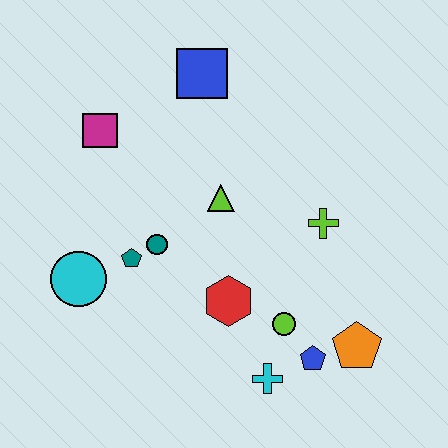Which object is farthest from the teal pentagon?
The orange pentagon is farthest from the teal pentagon.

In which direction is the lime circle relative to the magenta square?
The lime circle is below the magenta square.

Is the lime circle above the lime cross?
No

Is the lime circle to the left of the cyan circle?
No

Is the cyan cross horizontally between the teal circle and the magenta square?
No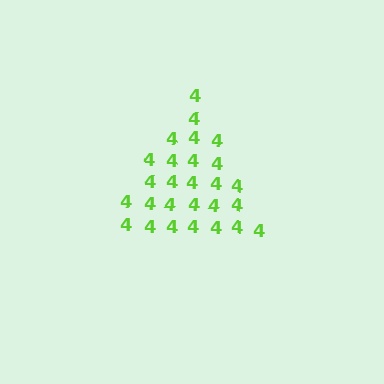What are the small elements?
The small elements are digit 4's.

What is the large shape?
The large shape is a triangle.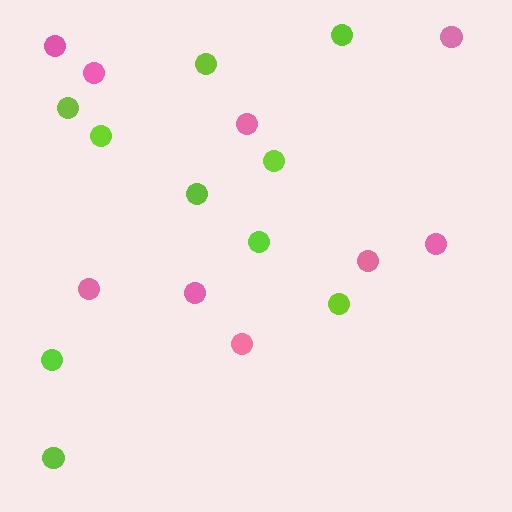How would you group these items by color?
There are 2 groups: one group of lime circles (10) and one group of pink circles (9).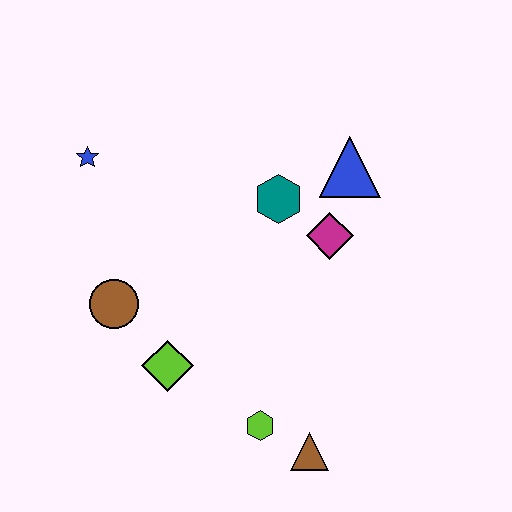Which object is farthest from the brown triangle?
The blue star is farthest from the brown triangle.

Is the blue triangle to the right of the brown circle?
Yes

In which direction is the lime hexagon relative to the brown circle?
The lime hexagon is to the right of the brown circle.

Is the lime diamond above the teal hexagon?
No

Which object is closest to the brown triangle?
The lime hexagon is closest to the brown triangle.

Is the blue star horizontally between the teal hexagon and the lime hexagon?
No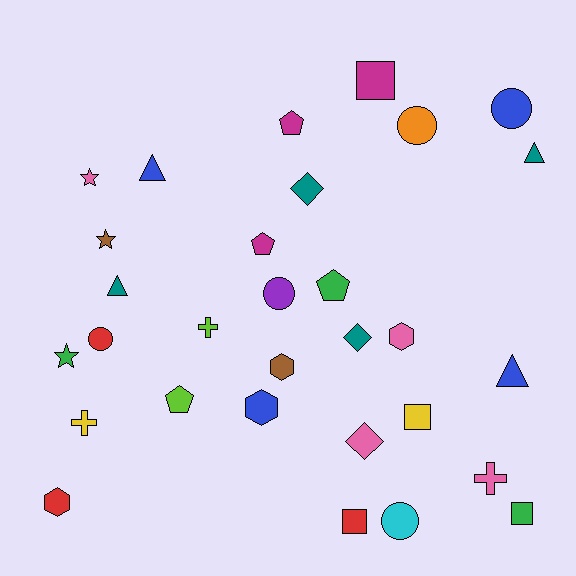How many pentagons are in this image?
There are 4 pentagons.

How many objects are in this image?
There are 30 objects.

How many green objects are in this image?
There are 3 green objects.